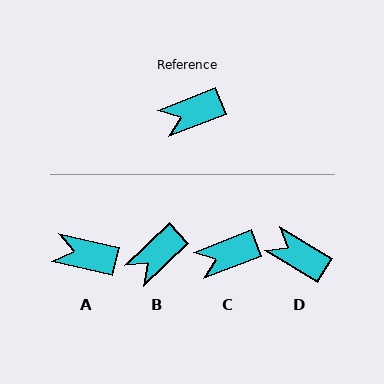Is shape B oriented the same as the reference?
No, it is off by about 22 degrees.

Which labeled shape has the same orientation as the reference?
C.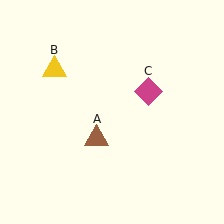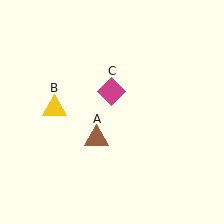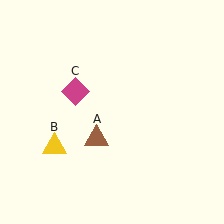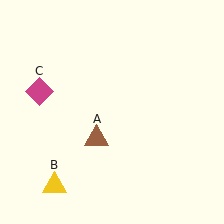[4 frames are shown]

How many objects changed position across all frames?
2 objects changed position: yellow triangle (object B), magenta diamond (object C).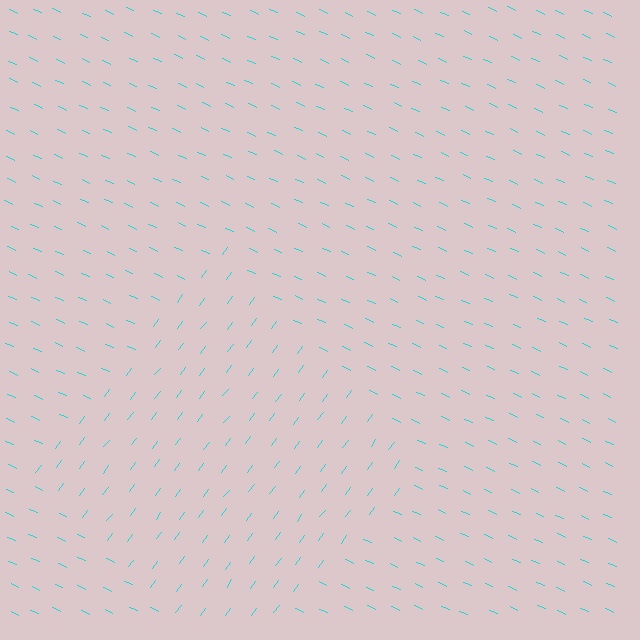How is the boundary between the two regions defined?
The boundary is defined purely by a change in line orientation (approximately 78 degrees difference). All lines are the same color and thickness.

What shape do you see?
I see a diamond.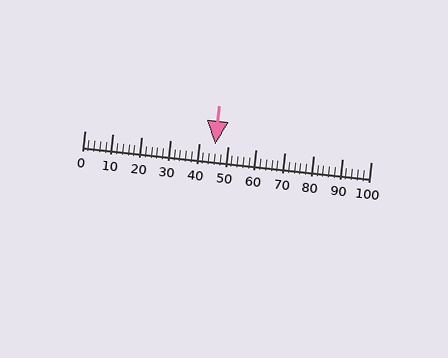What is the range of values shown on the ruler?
The ruler shows values from 0 to 100.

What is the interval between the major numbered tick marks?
The major tick marks are spaced 10 units apart.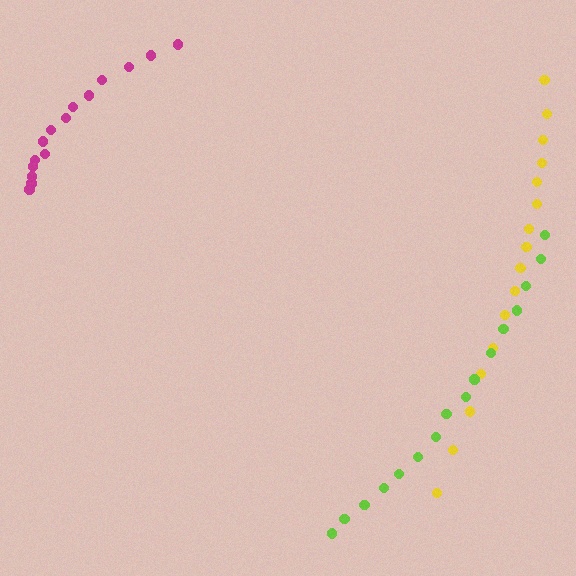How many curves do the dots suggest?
There are 3 distinct paths.